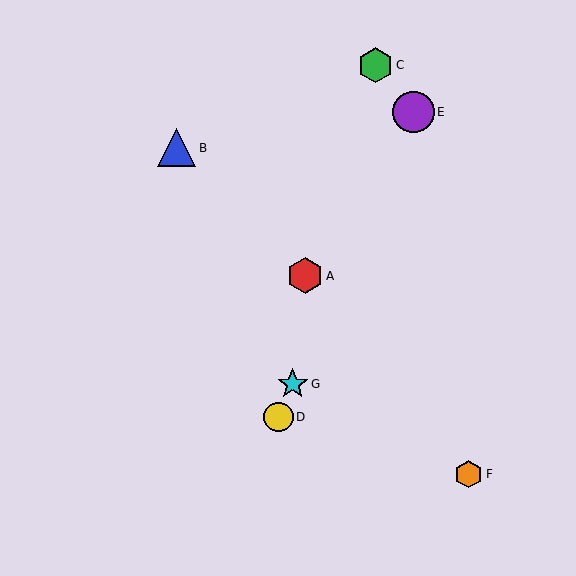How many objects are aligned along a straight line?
3 objects (D, E, G) are aligned along a straight line.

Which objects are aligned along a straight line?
Objects D, E, G are aligned along a straight line.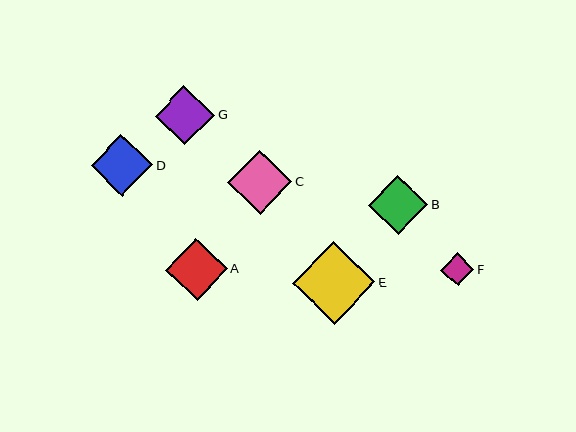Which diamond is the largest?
Diamond E is the largest with a size of approximately 83 pixels.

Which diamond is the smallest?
Diamond F is the smallest with a size of approximately 33 pixels.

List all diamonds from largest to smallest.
From largest to smallest: E, C, A, D, G, B, F.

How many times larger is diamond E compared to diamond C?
Diamond E is approximately 1.3 times the size of diamond C.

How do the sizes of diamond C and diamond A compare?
Diamond C and diamond A are approximately the same size.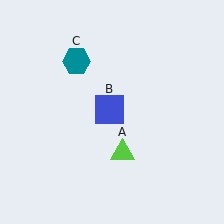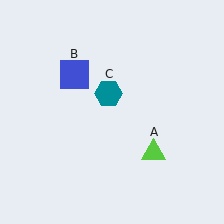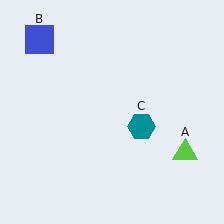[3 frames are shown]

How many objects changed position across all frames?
3 objects changed position: lime triangle (object A), blue square (object B), teal hexagon (object C).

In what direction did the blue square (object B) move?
The blue square (object B) moved up and to the left.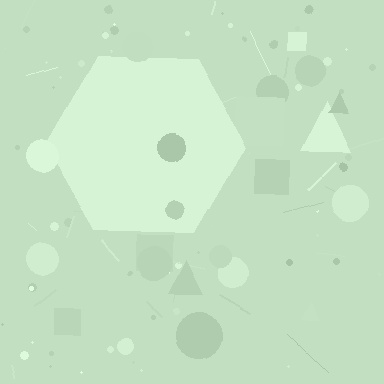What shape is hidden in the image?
A hexagon is hidden in the image.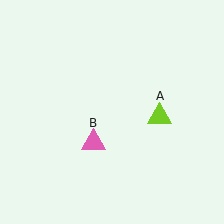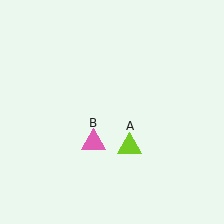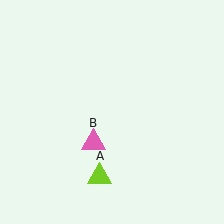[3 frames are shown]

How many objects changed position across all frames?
1 object changed position: lime triangle (object A).